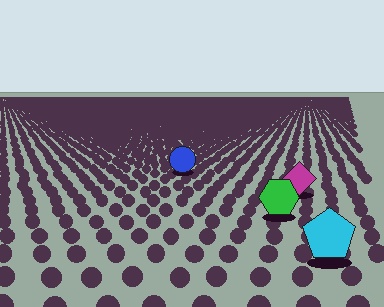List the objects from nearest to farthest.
From nearest to farthest: the cyan pentagon, the green hexagon, the magenta diamond, the blue circle.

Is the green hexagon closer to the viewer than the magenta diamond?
Yes. The green hexagon is closer — you can tell from the texture gradient: the ground texture is coarser near it.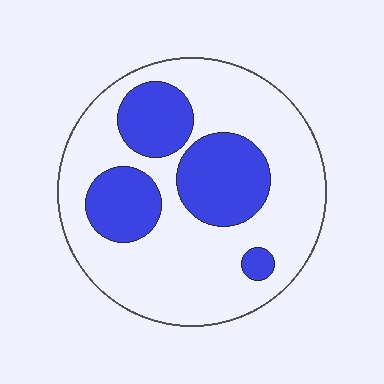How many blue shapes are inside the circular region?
4.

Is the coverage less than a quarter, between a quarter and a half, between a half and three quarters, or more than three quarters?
Between a quarter and a half.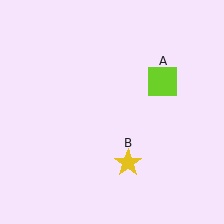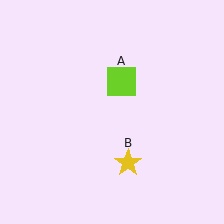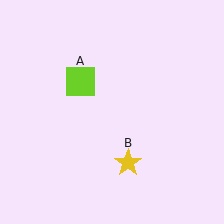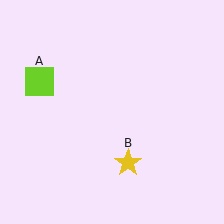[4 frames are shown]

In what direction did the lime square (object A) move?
The lime square (object A) moved left.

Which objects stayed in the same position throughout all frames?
Yellow star (object B) remained stationary.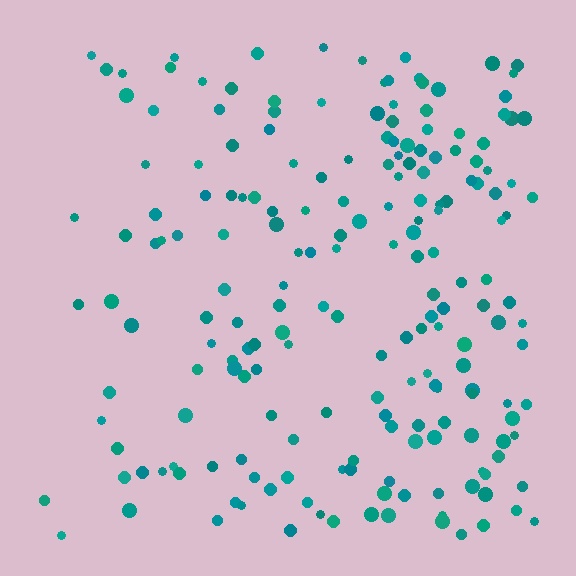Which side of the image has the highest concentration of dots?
The right.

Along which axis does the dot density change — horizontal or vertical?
Horizontal.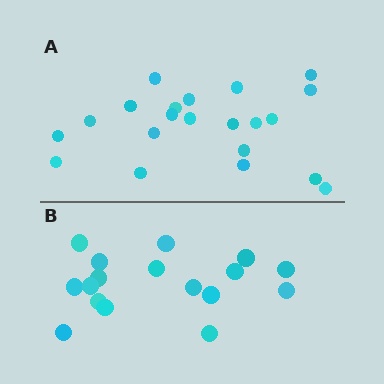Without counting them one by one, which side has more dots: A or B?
Region A (the top region) has more dots.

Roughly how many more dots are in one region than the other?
Region A has about 4 more dots than region B.